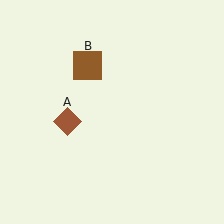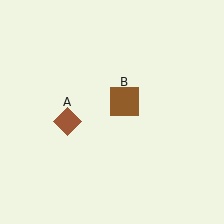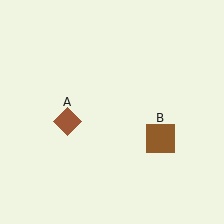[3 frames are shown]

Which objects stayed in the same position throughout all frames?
Brown diamond (object A) remained stationary.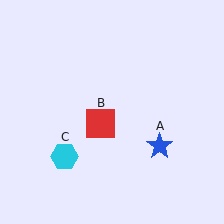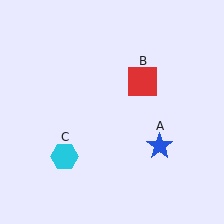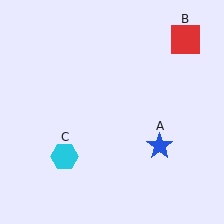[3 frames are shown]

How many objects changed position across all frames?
1 object changed position: red square (object B).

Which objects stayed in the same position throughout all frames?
Blue star (object A) and cyan hexagon (object C) remained stationary.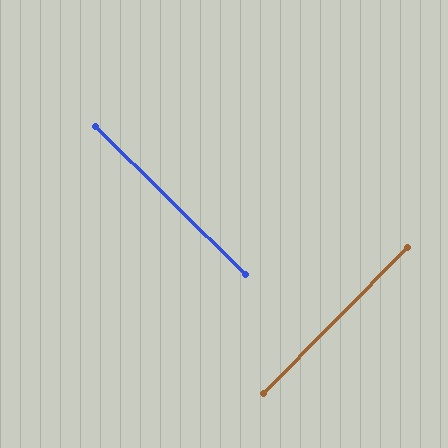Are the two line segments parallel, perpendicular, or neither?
Perpendicular — they meet at approximately 90°.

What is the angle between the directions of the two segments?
Approximately 90 degrees.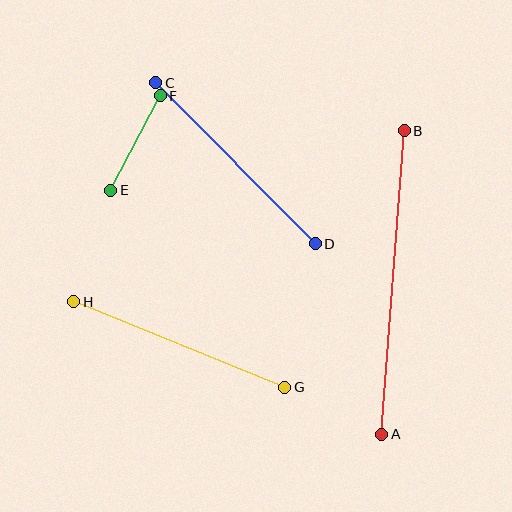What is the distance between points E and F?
The distance is approximately 107 pixels.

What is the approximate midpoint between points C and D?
The midpoint is at approximately (235, 163) pixels.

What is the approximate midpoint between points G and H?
The midpoint is at approximately (179, 345) pixels.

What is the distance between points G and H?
The distance is approximately 228 pixels.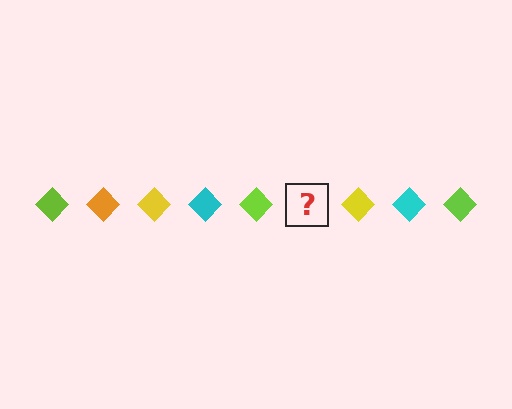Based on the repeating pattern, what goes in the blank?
The blank should be an orange diamond.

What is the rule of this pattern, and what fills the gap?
The rule is that the pattern cycles through lime, orange, yellow, cyan diamonds. The gap should be filled with an orange diamond.